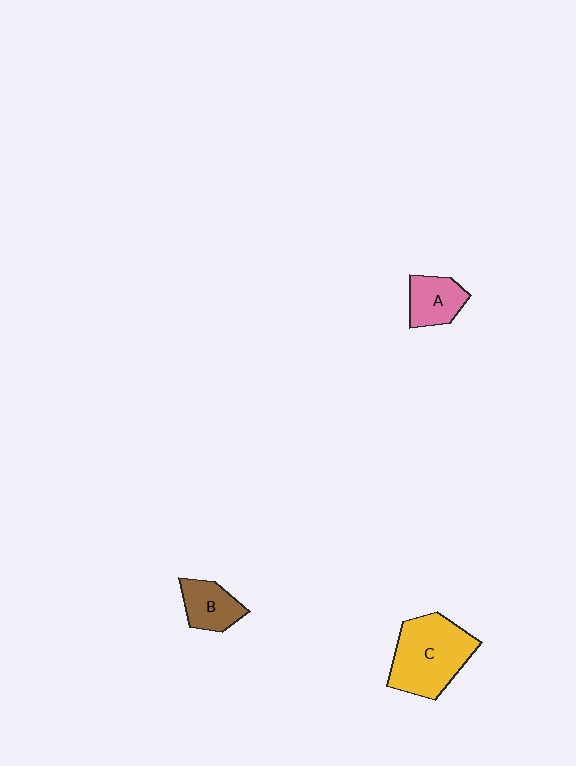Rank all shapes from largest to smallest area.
From largest to smallest: C (yellow), A (pink), B (brown).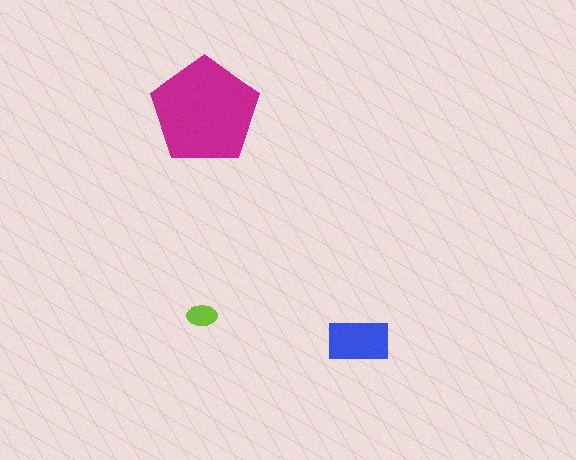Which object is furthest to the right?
The blue rectangle is rightmost.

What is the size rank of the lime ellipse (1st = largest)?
3rd.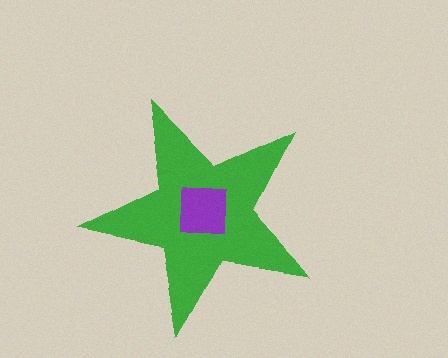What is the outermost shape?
The green star.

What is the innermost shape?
The purple square.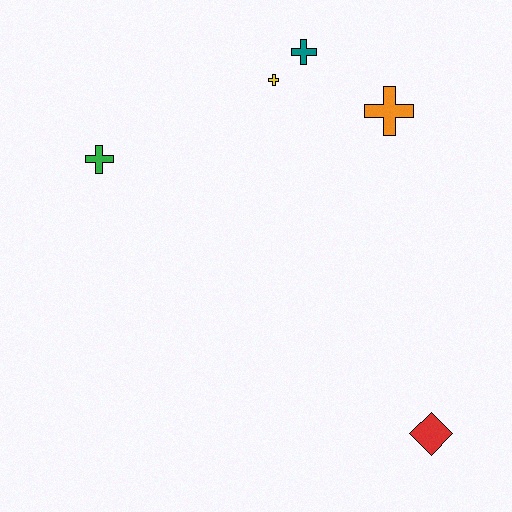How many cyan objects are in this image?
There are no cyan objects.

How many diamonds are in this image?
There is 1 diamond.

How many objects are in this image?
There are 5 objects.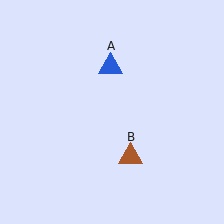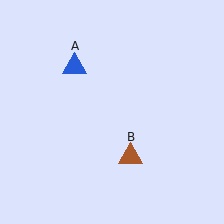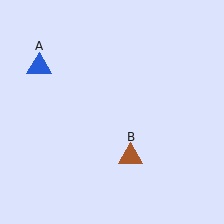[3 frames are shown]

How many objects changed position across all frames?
1 object changed position: blue triangle (object A).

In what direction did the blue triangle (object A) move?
The blue triangle (object A) moved left.